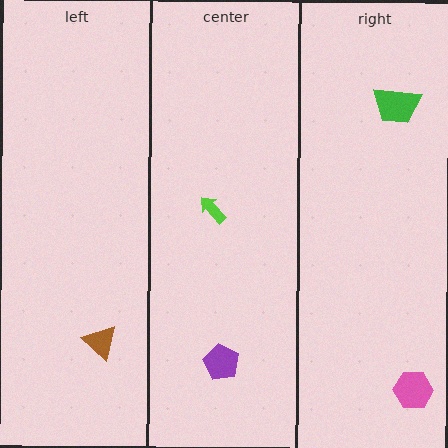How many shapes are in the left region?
1.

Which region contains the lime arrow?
The center region.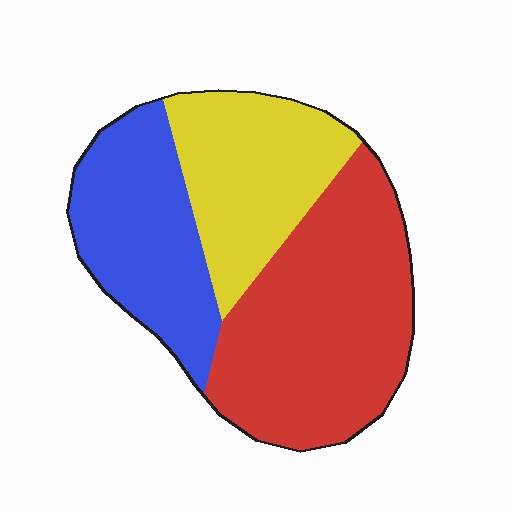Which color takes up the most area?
Red, at roughly 45%.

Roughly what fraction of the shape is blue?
Blue takes up between a sixth and a third of the shape.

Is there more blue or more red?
Red.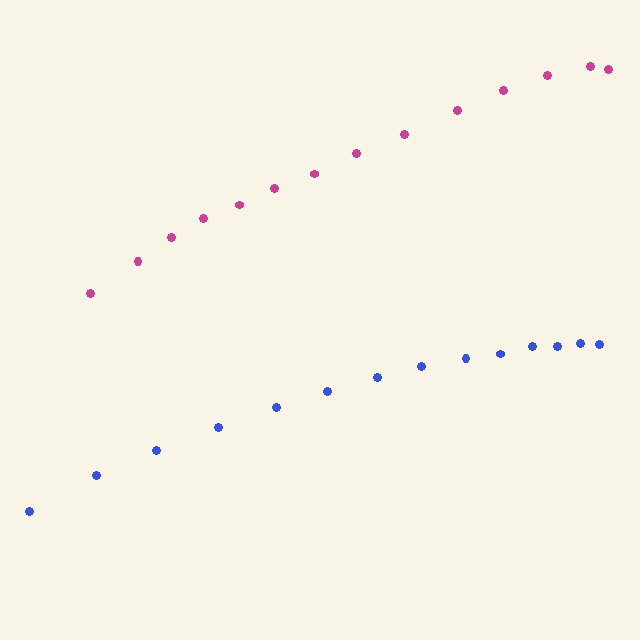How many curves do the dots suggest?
There are 2 distinct paths.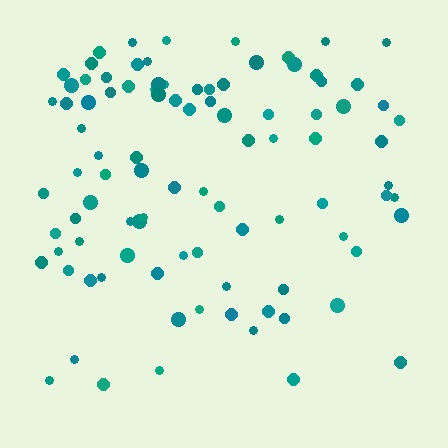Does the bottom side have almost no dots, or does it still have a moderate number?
Still a moderate number, just noticeably fewer than the top.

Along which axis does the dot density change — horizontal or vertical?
Vertical.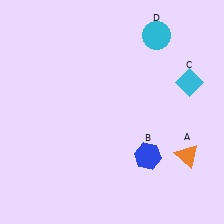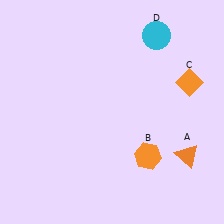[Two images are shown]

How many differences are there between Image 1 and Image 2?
There are 2 differences between the two images.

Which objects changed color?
B changed from blue to orange. C changed from cyan to orange.